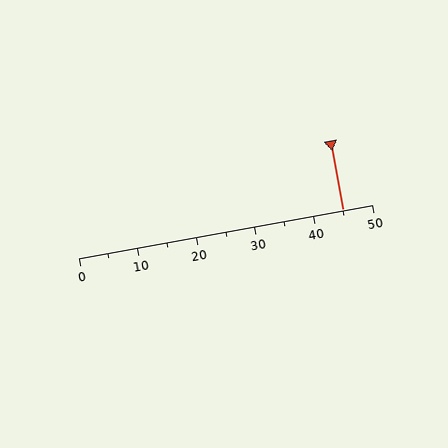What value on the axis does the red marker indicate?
The marker indicates approximately 45.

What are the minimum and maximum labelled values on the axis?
The axis runs from 0 to 50.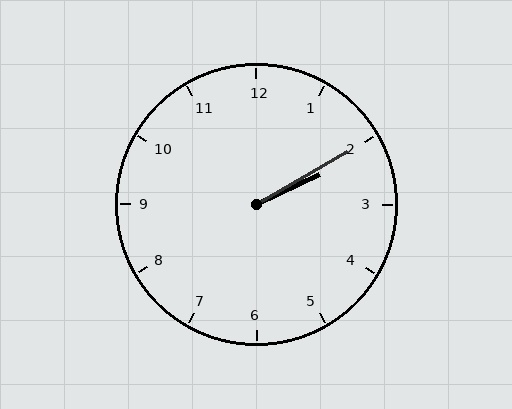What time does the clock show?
2:10.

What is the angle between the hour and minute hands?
Approximately 5 degrees.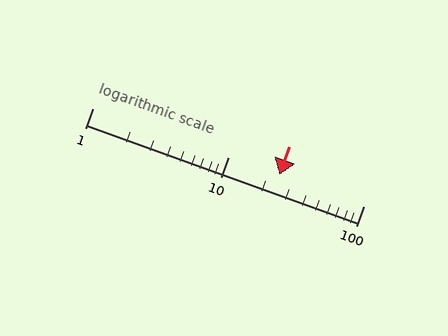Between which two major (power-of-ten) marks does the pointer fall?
The pointer is between 10 and 100.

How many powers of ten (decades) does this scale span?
The scale spans 2 decades, from 1 to 100.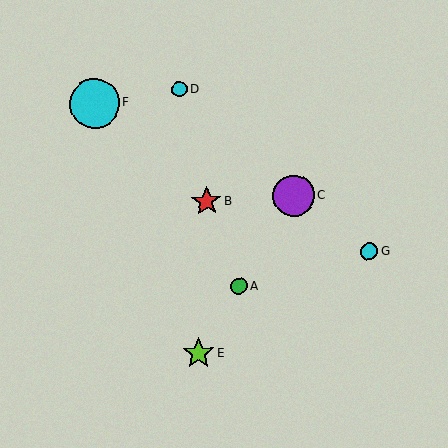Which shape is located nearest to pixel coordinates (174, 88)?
The cyan circle (labeled D) at (179, 89) is nearest to that location.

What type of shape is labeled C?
Shape C is a purple circle.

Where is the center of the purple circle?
The center of the purple circle is at (294, 196).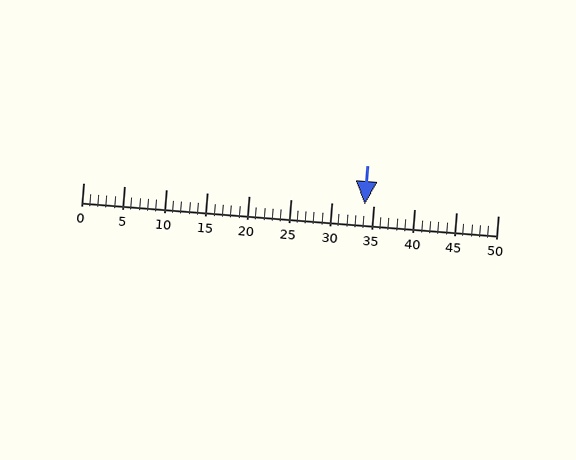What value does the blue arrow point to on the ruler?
The blue arrow points to approximately 34.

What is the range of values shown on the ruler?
The ruler shows values from 0 to 50.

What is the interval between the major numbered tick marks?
The major tick marks are spaced 5 units apart.